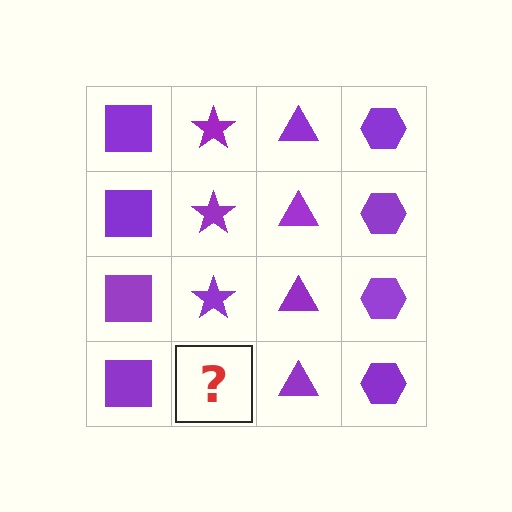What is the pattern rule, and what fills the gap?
The rule is that each column has a consistent shape. The gap should be filled with a purple star.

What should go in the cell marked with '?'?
The missing cell should contain a purple star.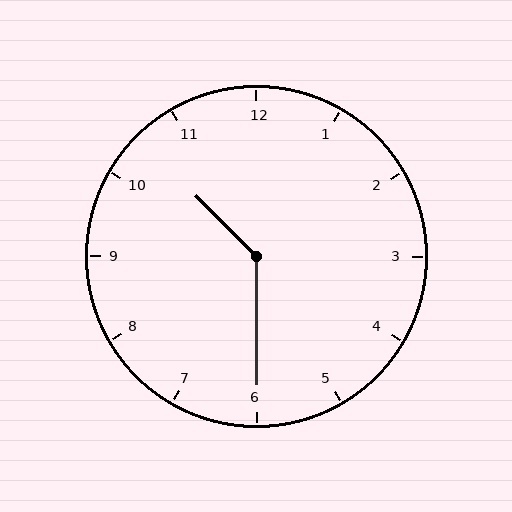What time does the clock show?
10:30.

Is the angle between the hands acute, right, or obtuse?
It is obtuse.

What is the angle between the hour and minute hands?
Approximately 135 degrees.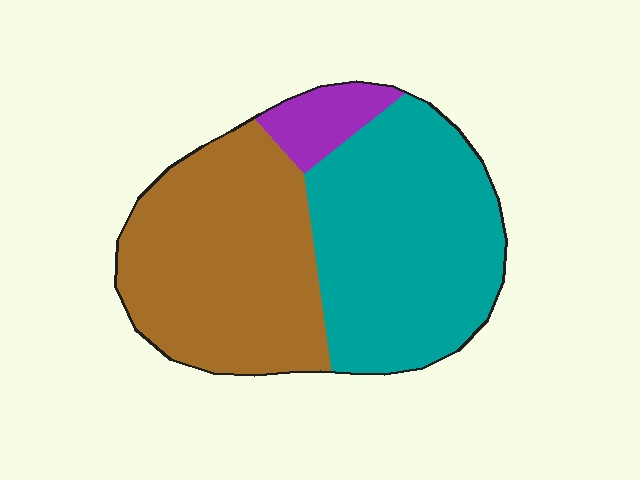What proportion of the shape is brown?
Brown covers about 45% of the shape.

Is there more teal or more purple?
Teal.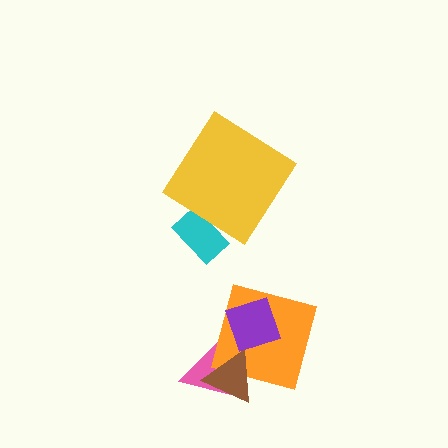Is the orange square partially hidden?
Yes, it is partially covered by another shape.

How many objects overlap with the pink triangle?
2 objects overlap with the pink triangle.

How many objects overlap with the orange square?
3 objects overlap with the orange square.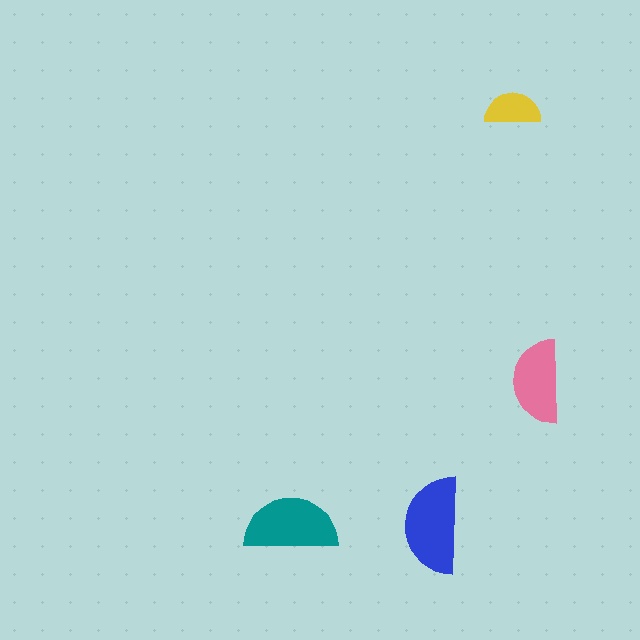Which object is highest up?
The yellow semicircle is topmost.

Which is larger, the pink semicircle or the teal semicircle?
The teal one.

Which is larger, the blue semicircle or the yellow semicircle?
The blue one.